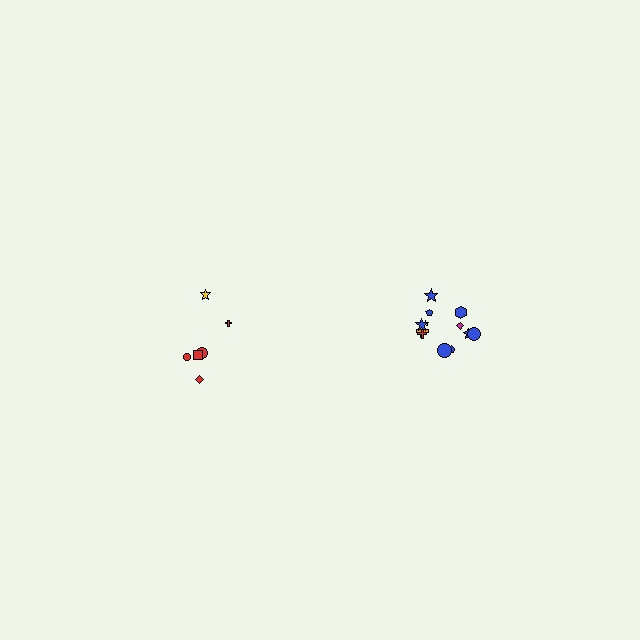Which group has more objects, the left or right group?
The right group.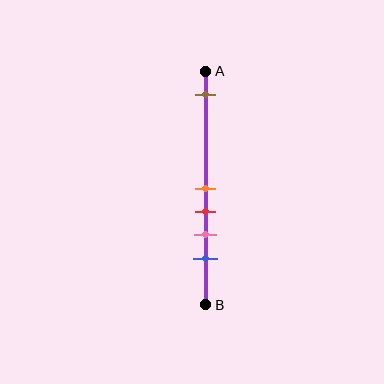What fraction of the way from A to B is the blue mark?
The blue mark is approximately 80% (0.8) of the way from A to B.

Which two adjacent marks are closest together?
The orange and red marks are the closest adjacent pair.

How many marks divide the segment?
There are 5 marks dividing the segment.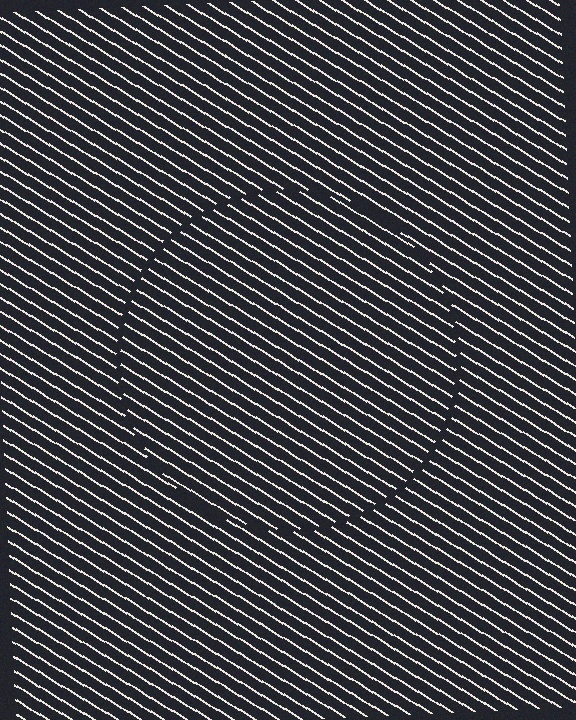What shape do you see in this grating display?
An illusory circle. The interior of the shape contains the same grating, shifted by half a period — the contour is defined by the phase discontinuity where line-ends from the inner and outer gratings abut.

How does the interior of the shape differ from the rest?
The interior of the shape contains the same grating, shifted by half a period — the contour is defined by the phase discontinuity where line-ends from the inner and outer gratings abut.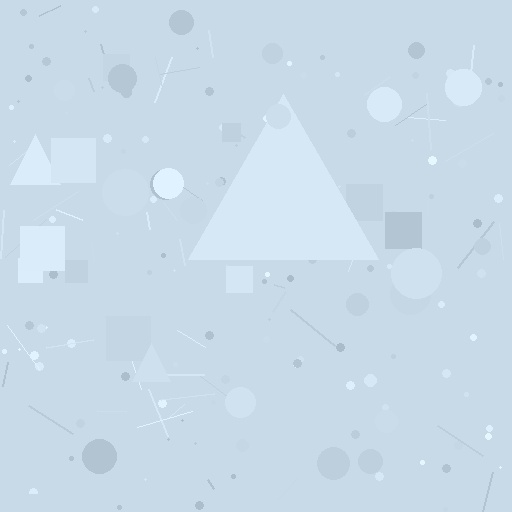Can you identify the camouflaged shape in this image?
The camouflaged shape is a triangle.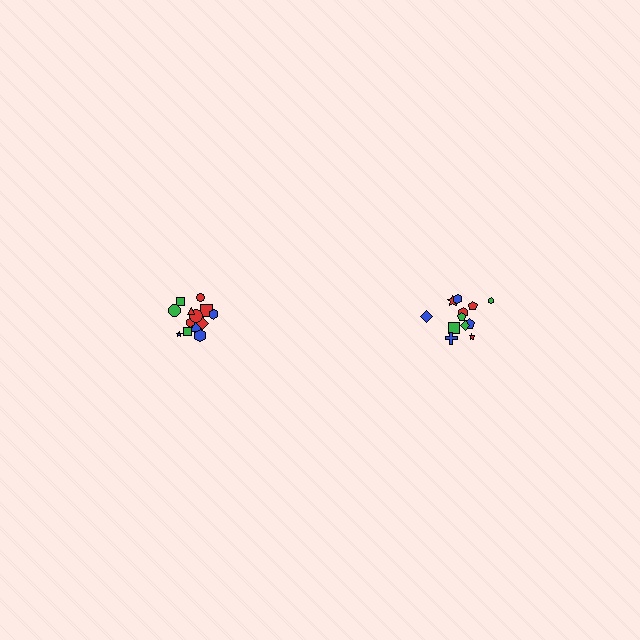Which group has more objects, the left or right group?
The left group.